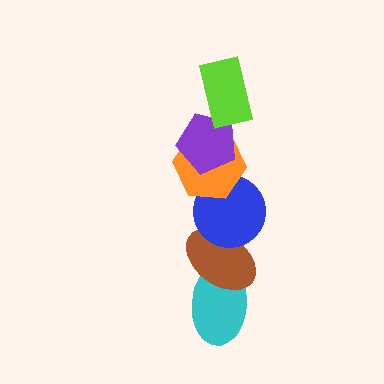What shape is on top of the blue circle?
The orange hexagon is on top of the blue circle.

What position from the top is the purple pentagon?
The purple pentagon is 2nd from the top.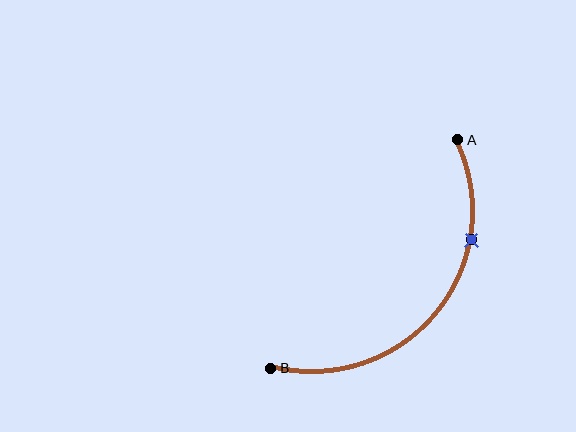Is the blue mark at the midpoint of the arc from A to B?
No. The blue mark lies on the arc but is closer to endpoint A. The arc midpoint would be at the point on the curve equidistant along the arc from both A and B.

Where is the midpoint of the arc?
The arc midpoint is the point on the curve farthest from the straight line joining A and B. It sits below and to the right of that line.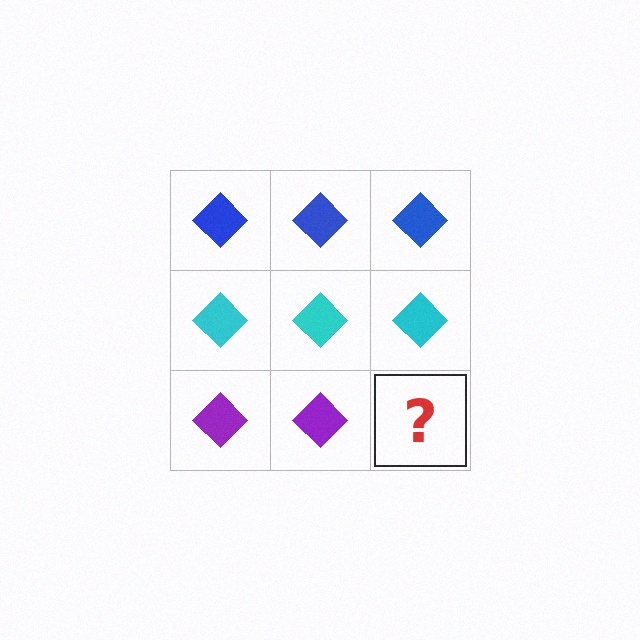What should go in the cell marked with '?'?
The missing cell should contain a purple diamond.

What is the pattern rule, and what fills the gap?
The rule is that each row has a consistent color. The gap should be filled with a purple diamond.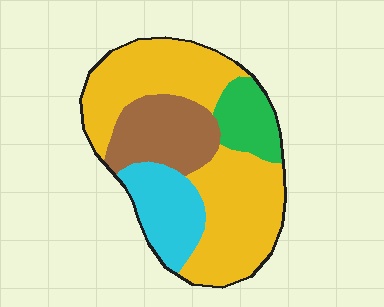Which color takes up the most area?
Yellow, at roughly 55%.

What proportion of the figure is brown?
Brown covers around 20% of the figure.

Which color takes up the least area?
Green, at roughly 10%.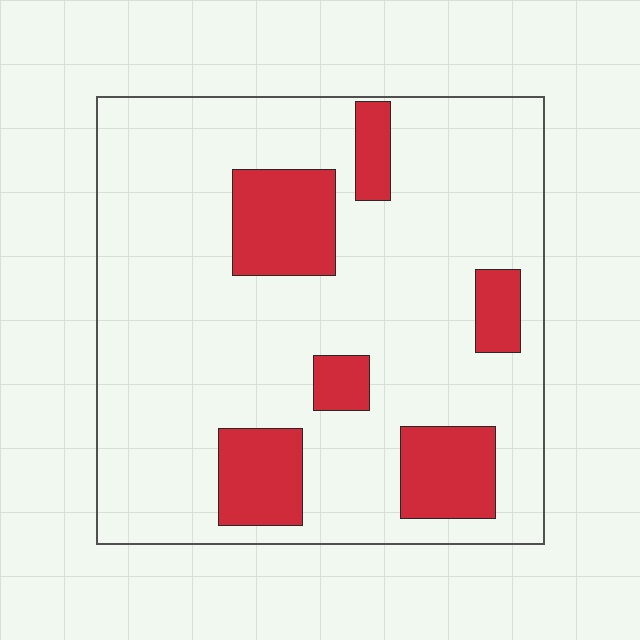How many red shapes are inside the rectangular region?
6.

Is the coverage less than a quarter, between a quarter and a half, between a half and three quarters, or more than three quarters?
Less than a quarter.